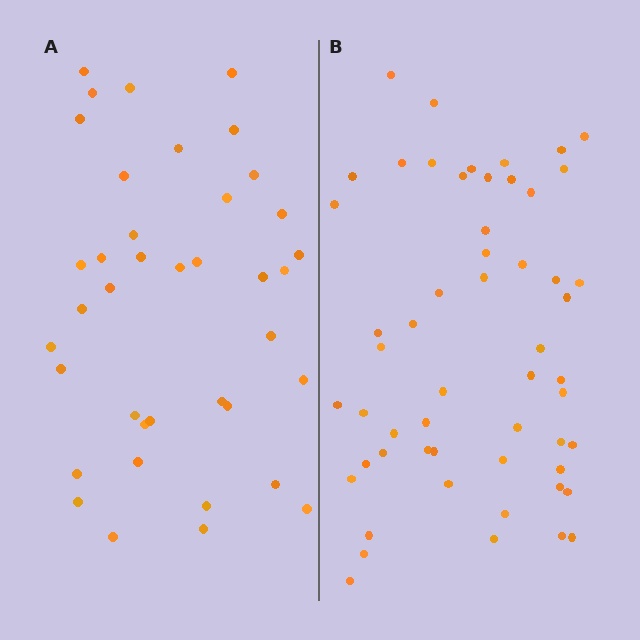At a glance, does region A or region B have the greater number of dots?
Region B (the right region) has more dots.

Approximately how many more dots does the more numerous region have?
Region B has approximately 15 more dots than region A.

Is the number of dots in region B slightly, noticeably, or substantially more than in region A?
Region B has noticeably more, but not dramatically so. The ratio is roughly 1.4 to 1.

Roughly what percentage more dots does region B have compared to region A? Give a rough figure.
About 40% more.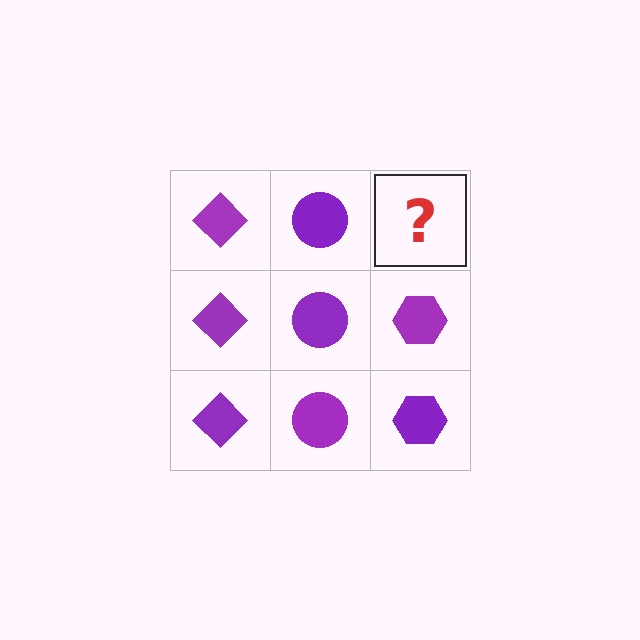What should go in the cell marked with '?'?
The missing cell should contain a purple hexagon.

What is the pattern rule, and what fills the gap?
The rule is that each column has a consistent shape. The gap should be filled with a purple hexagon.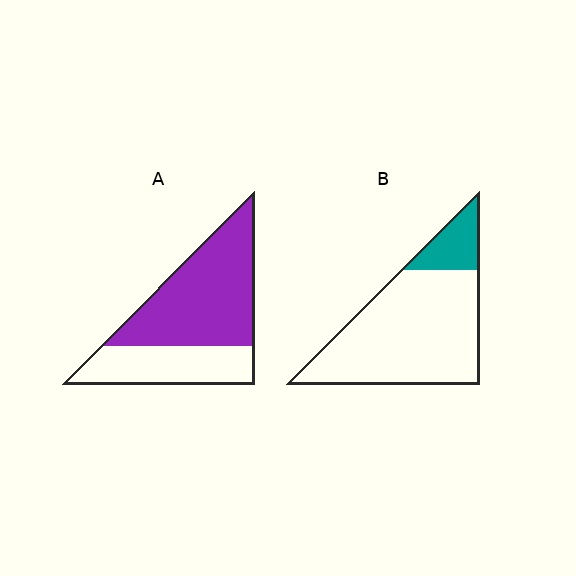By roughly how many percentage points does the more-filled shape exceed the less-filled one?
By roughly 45 percentage points (A over B).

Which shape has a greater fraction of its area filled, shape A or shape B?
Shape A.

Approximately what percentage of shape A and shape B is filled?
A is approximately 65% and B is approximately 15%.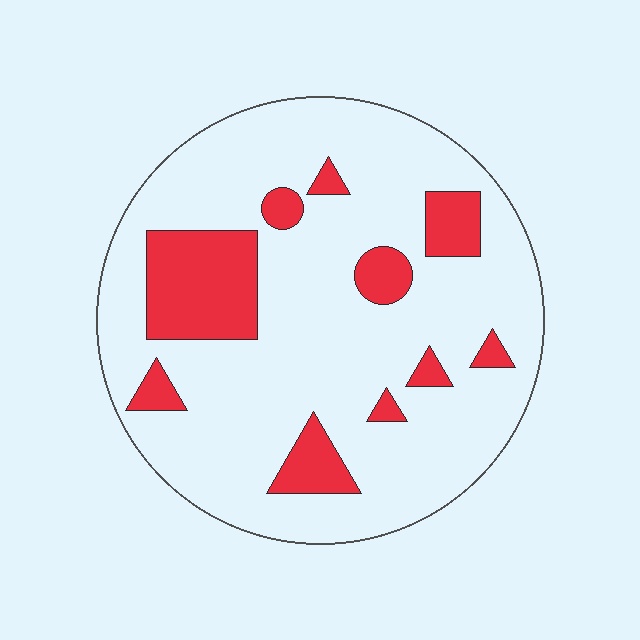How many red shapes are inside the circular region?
10.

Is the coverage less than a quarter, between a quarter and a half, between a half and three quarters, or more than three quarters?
Less than a quarter.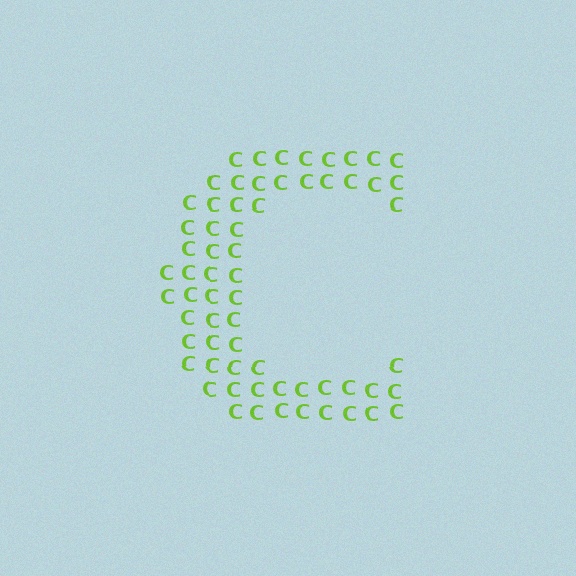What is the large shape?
The large shape is the letter C.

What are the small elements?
The small elements are letter C's.